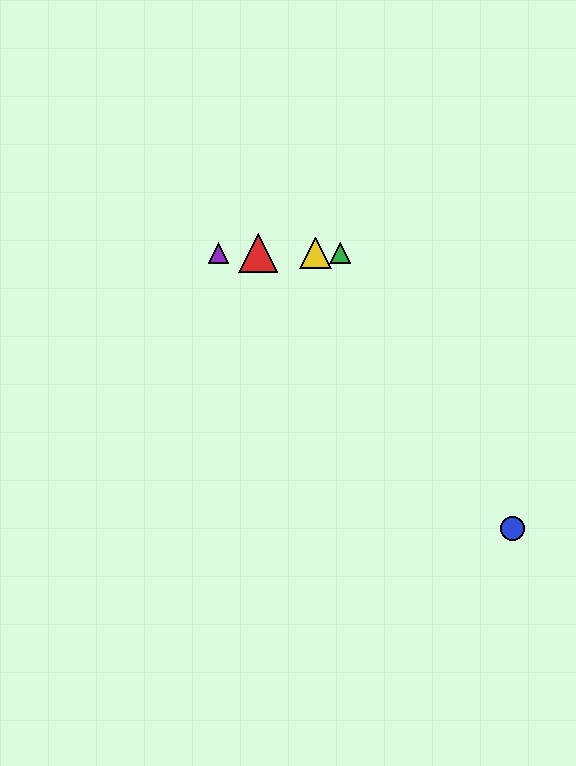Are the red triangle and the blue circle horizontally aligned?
No, the red triangle is at y≈253 and the blue circle is at y≈529.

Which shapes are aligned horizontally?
The red triangle, the green triangle, the yellow triangle, the purple triangle are aligned horizontally.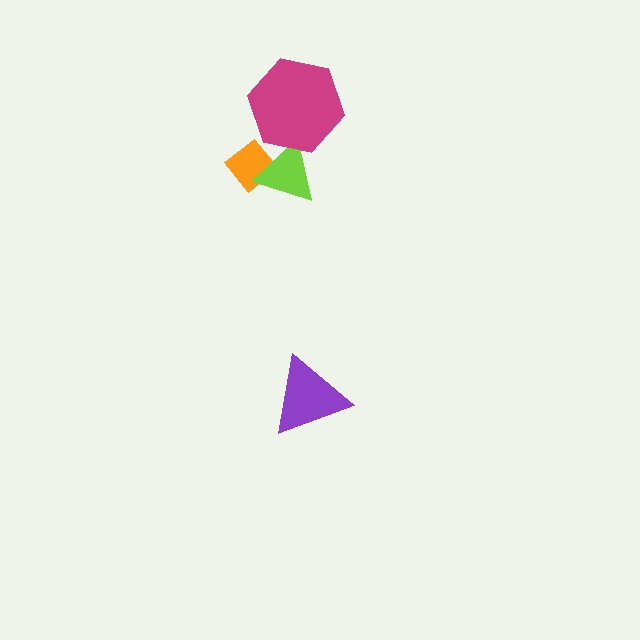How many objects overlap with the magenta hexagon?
1 object overlaps with the magenta hexagon.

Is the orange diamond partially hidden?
Yes, it is partially covered by another shape.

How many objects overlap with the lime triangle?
2 objects overlap with the lime triangle.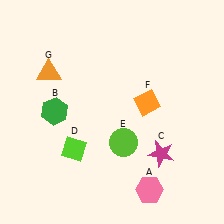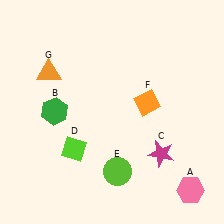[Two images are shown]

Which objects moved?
The objects that moved are: the pink hexagon (A), the lime circle (E).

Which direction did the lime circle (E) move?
The lime circle (E) moved down.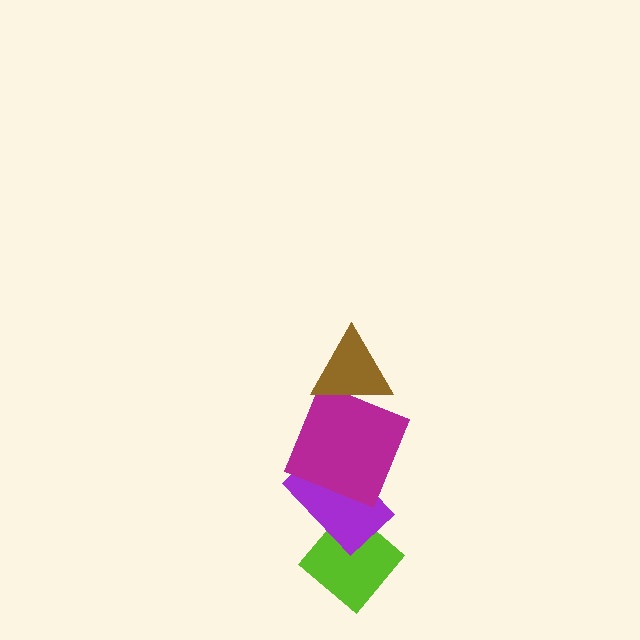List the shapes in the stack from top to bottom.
From top to bottom: the brown triangle, the magenta square, the purple rectangle, the lime diamond.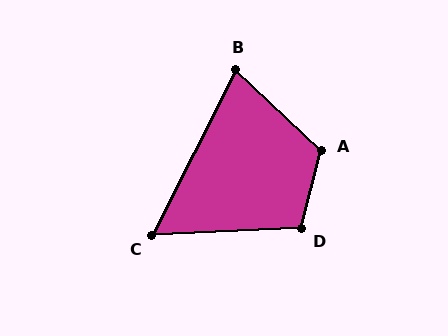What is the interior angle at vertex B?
Approximately 73 degrees (acute).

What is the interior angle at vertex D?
Approximately 107 degrees (obtuse).